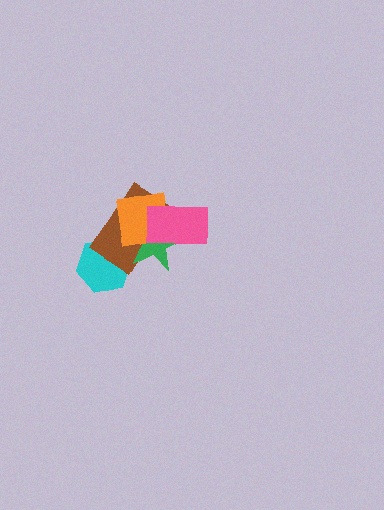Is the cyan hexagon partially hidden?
Yes, it is partially covered by another shape.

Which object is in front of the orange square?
The pink rectangle is in front of the orange square.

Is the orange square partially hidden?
Yes, it is partially covered by another shape.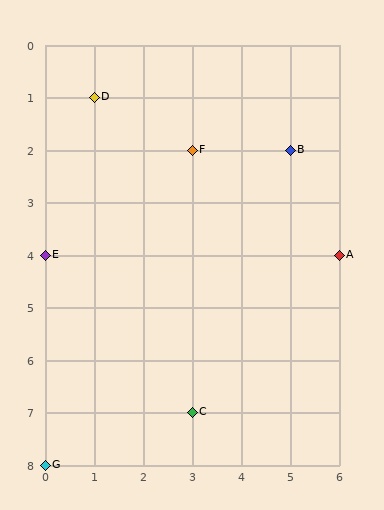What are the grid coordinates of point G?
Point G is at grid coordinates (0, 8).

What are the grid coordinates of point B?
Point B is at grid coordinates (5, 2).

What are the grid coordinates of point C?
Point C is at grid coordinates (3, 7).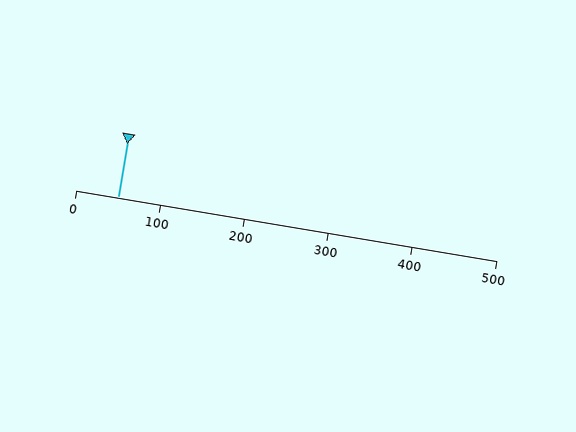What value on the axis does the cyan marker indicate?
The marker indicates approximately 50.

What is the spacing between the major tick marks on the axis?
The major ticks are spaced 100 apart.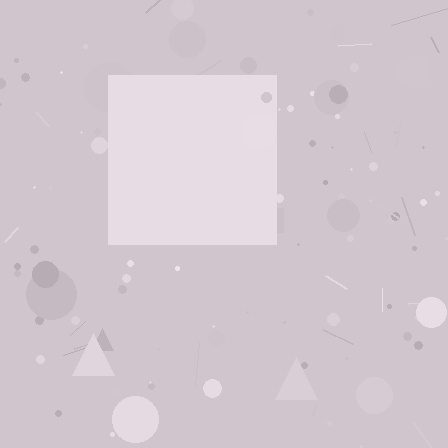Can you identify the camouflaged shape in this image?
The camouflaged shape is a square.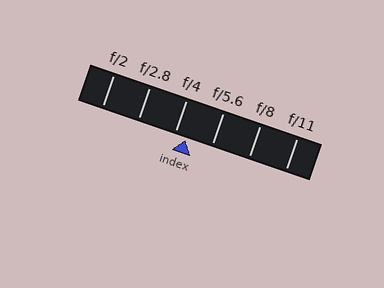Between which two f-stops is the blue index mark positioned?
The index mark is between f/4 and f/5.6.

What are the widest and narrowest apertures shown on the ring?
The widest aperture shown is f/2 and the narrowest is f/11.